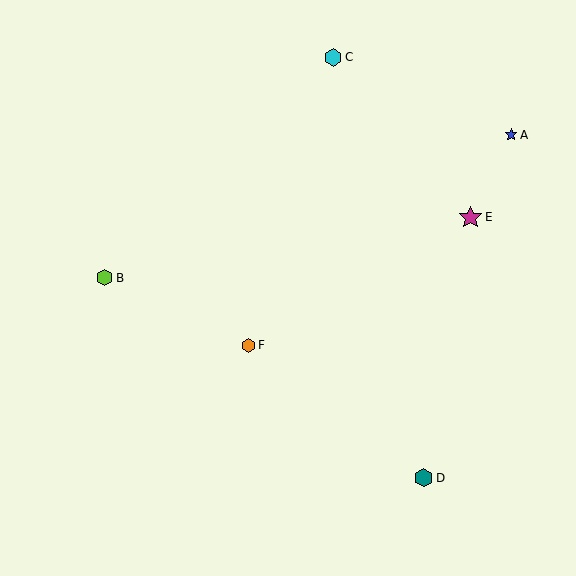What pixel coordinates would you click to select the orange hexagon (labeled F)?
Click at (248, 345) to select the orange hexagon F.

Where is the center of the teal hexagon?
The center of the teal hexagon is at (424, 478).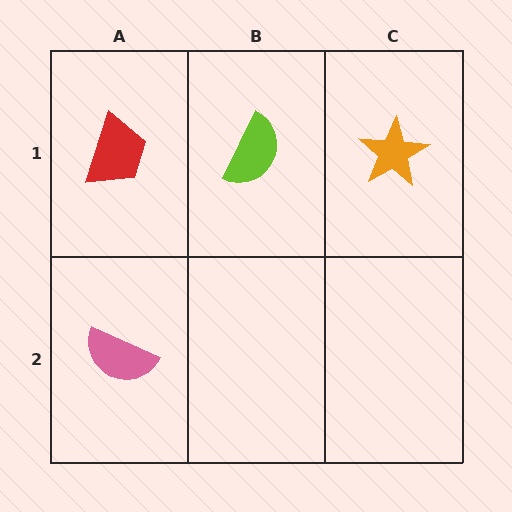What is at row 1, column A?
A red trapezoid.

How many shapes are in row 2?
1 shape.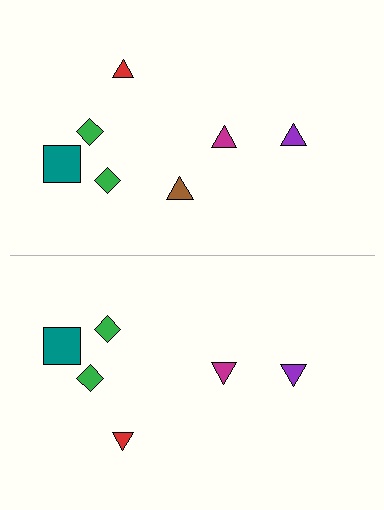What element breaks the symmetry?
A brown triangle is missing from the bottom side.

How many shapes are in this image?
There are 13 shapes in this image.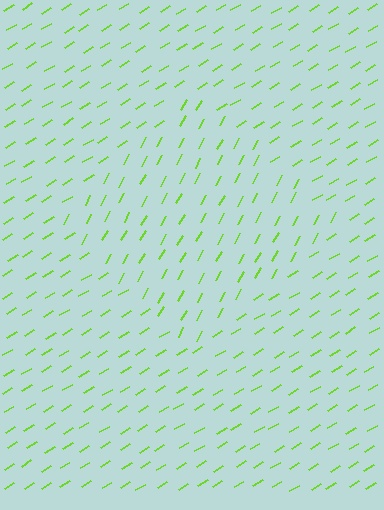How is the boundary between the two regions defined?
The boundary is defined purely by a change in line orientation (approximately 30 degrees difference). All lines are the same color and thickness.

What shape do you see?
I see a diamond.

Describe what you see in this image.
The image is filled with small lime line segments. A diamond region in the image has lines oriented differently from the surrounding lines, creating a visible texture boundary.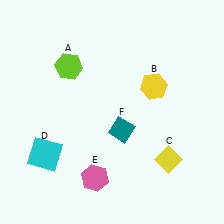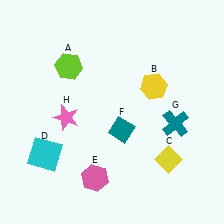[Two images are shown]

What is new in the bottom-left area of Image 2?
A pink star (H) was added in the bottom-left area of Image 2.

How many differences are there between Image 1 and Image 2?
There are 2 differences between the two images.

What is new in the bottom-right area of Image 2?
A teal cross (G) was added in the bottom-right area of Image 2.